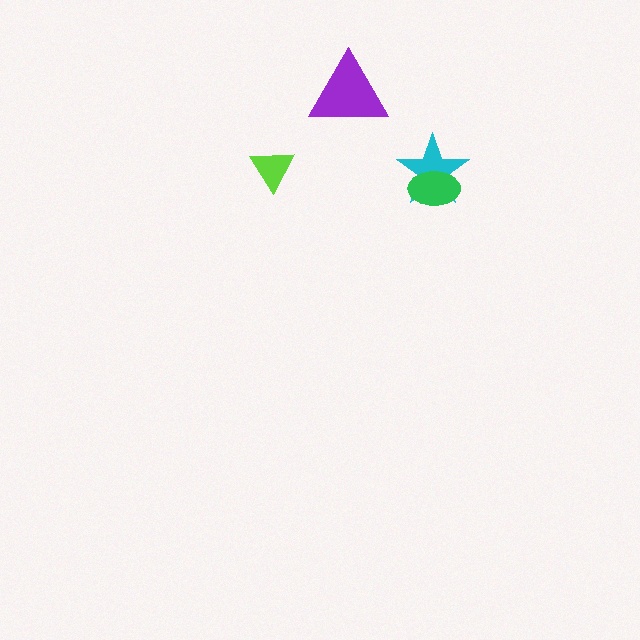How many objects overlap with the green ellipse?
1 object overlaps with the green ellipse.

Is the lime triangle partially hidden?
No, no other shape covers it.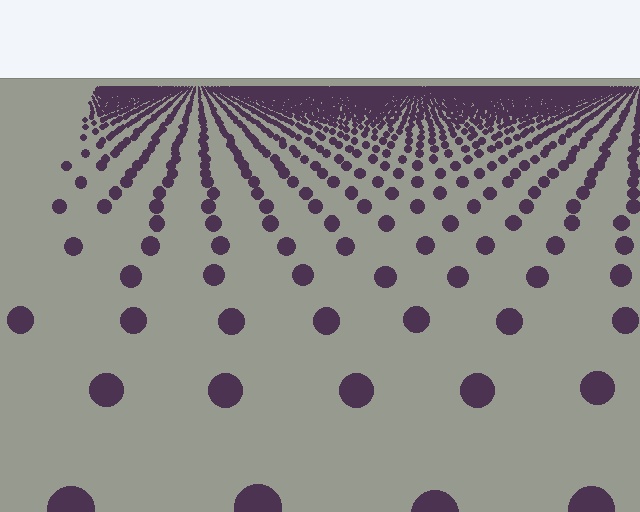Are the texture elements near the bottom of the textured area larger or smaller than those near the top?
Larger. Near the bottom, elements are closer to the viewer and appear at a bigger on-screen size.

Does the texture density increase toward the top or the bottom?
Density increases toward the top.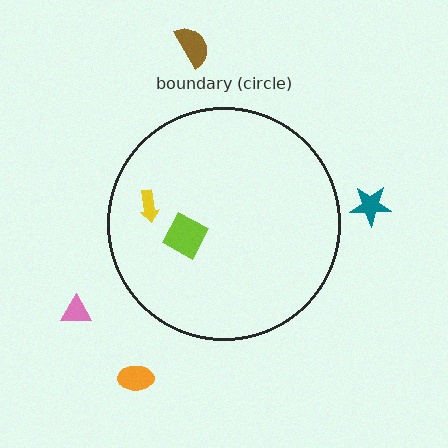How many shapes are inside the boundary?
2 inside, 4 outside.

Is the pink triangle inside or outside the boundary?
Outside.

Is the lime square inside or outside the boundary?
Inside.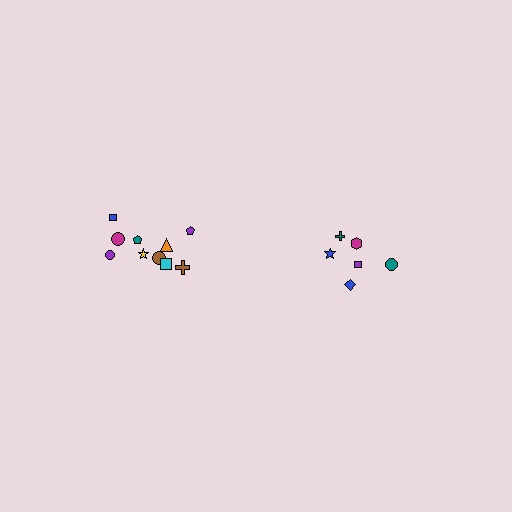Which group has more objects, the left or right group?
The left group.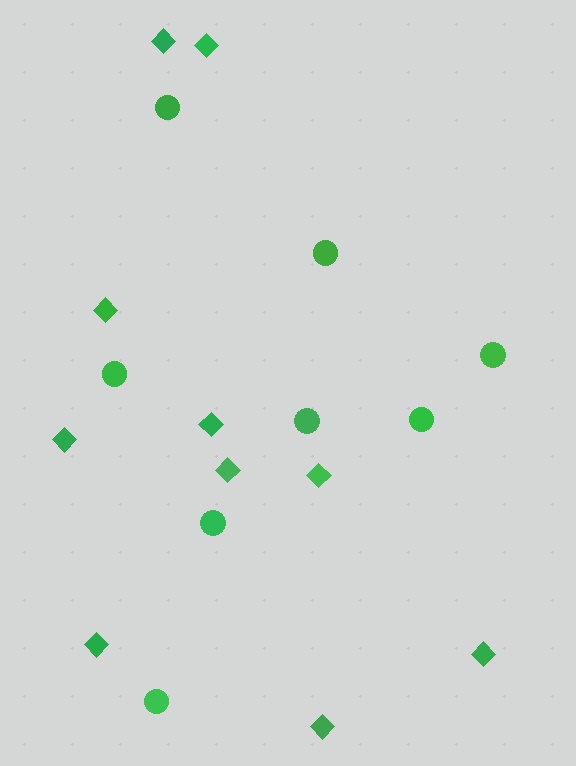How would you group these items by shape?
There are 2 groups: one group of diamonds (10) and one group of circles (8).